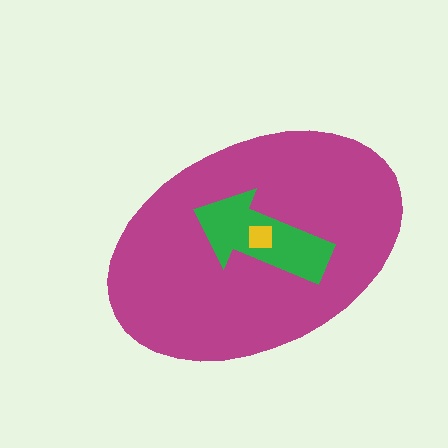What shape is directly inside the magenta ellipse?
The green arrow.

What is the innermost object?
The yellow square.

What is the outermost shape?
The magenta ellipse.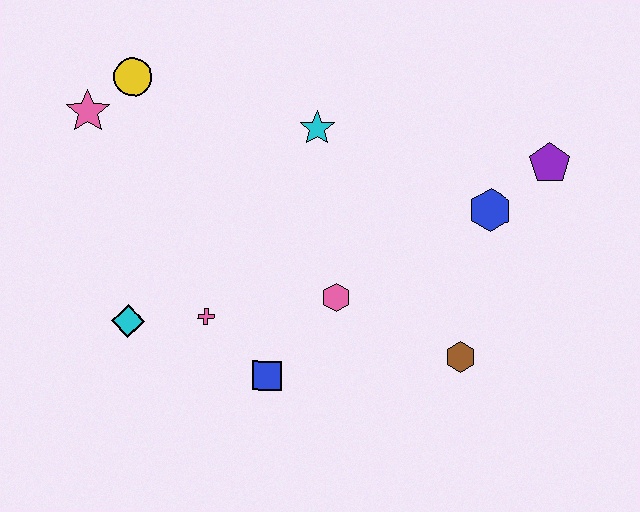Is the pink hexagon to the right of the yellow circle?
Yes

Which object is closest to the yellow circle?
The pink star is closest to the yellow circle.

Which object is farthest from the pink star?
The purple pentagon is farthest from the pink star.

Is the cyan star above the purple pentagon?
Yes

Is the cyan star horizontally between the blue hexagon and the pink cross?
Yes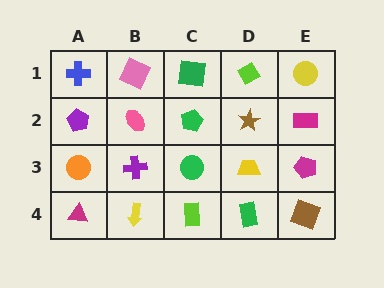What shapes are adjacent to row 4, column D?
A yellow trapezoid (row 3, column D), a lime rectangle (row 4, column C), a brown square (row 4, column E).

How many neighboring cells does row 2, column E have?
3.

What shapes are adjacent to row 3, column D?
A brown star (row 2, column D), a green rectangle (row 4, column D), a green circle (row 3, column C), a magenta pentagon (row 3, column E).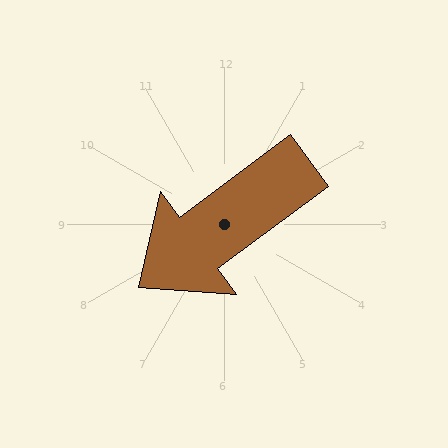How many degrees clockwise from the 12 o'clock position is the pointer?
Approximately 234 degrees.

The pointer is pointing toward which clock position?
Roughly 8 o'clock.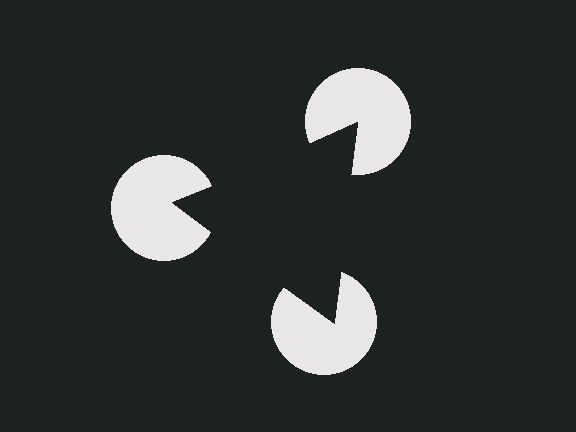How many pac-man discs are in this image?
There are 3 — one at each vertex of the illusory triangle.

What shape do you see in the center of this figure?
An illusory triangle — its edges are inferred from the aligned wedge cuts in the pac-man discs, not physically drawn.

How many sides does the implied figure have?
3 sides.